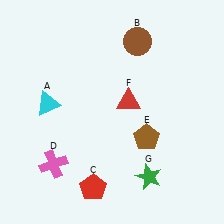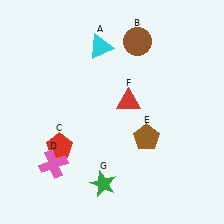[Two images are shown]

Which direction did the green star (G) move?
The green star (G) moved left.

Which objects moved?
The objects that moved are: the cyan triangle (A), the red pentagon (C), the green star (G).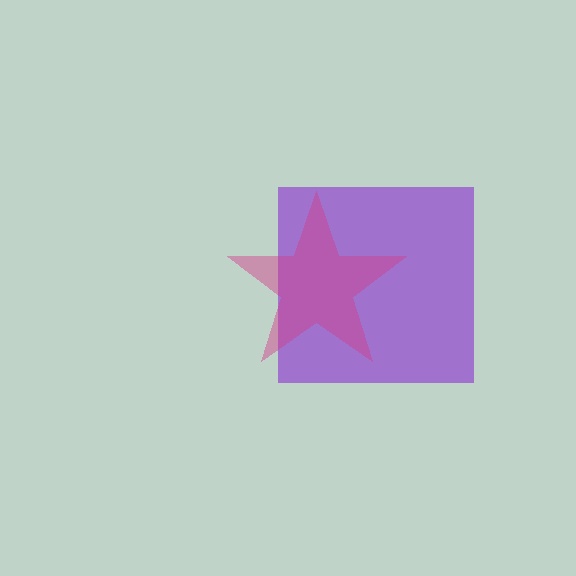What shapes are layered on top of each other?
The layered shapes are: a purple square, a magenta star.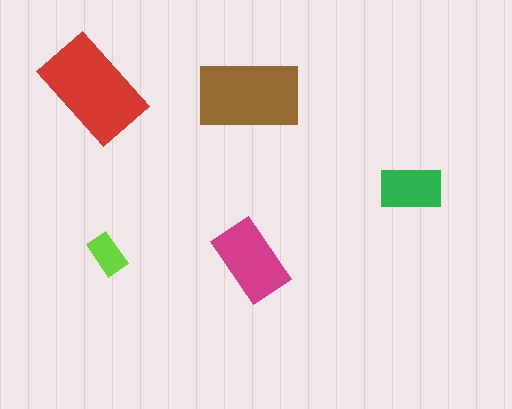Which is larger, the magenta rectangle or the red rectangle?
The red one.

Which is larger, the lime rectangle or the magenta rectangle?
The magenta one.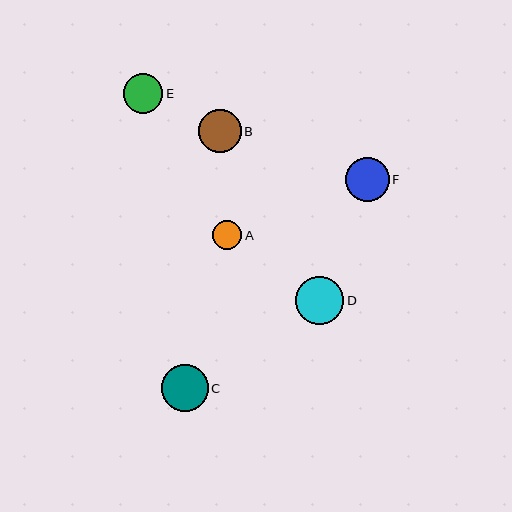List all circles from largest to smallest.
From largest to smallest: D, C, F, B, E, A.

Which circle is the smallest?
Circle A is the smallest with a size of approximately 29 pixels.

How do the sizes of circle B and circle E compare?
Circle B and circle E are approximately the same size.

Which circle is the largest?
Circle D is the largest with a size of approximately 48 pixels.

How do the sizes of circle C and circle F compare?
Circle C and circle F are approximately the same size.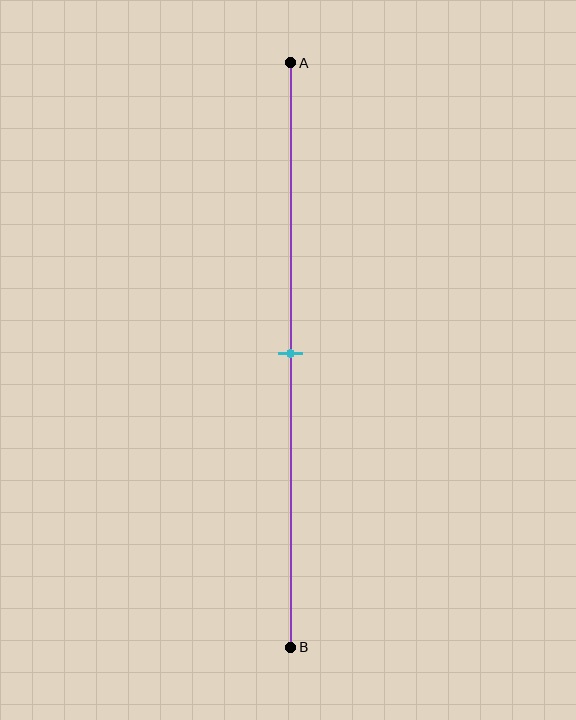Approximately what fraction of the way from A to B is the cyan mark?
The cyan mark is approximately 50% of the way from A to B.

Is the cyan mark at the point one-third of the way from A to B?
No, the mark is at about 50% from A, not at the 33% one-third point.